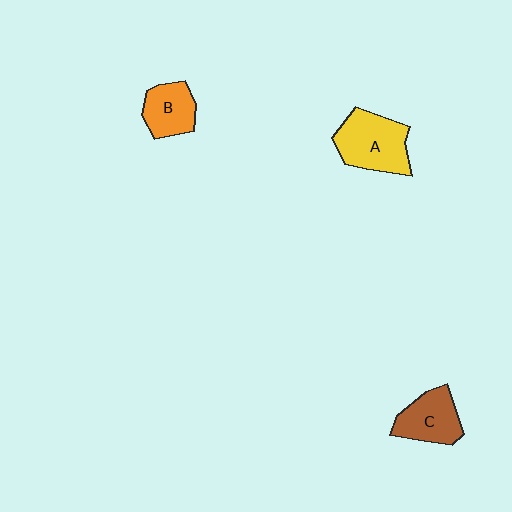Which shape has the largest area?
Shape A (yellow).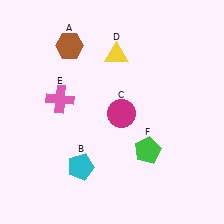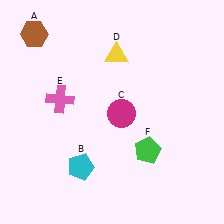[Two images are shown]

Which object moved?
The brown hexagon (A) moved left.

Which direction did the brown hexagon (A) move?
The brown hexagon (A) moved left.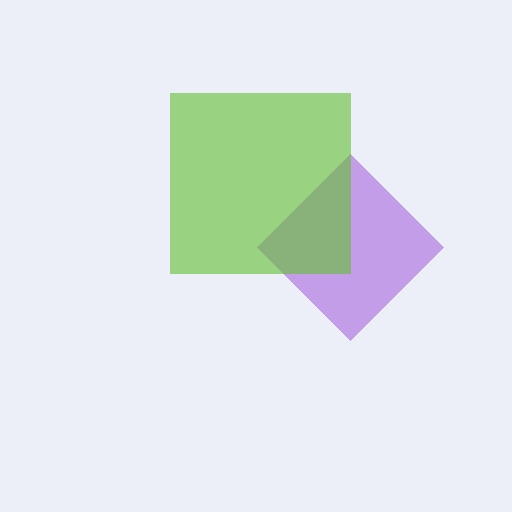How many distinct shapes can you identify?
There are 2 distinct shapes: a purple diamond, a lime square.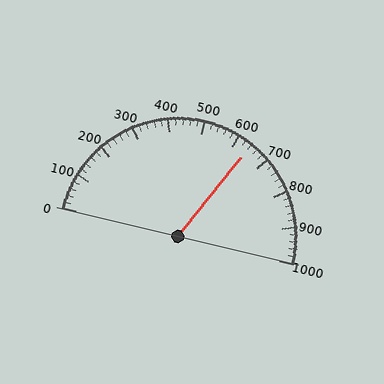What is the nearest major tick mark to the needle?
The nearest major tick mark is 600.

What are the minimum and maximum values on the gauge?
The gauge ranges from 0 to 1000.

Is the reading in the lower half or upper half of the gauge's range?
The reading is in the upper half of the range (0 to 1000).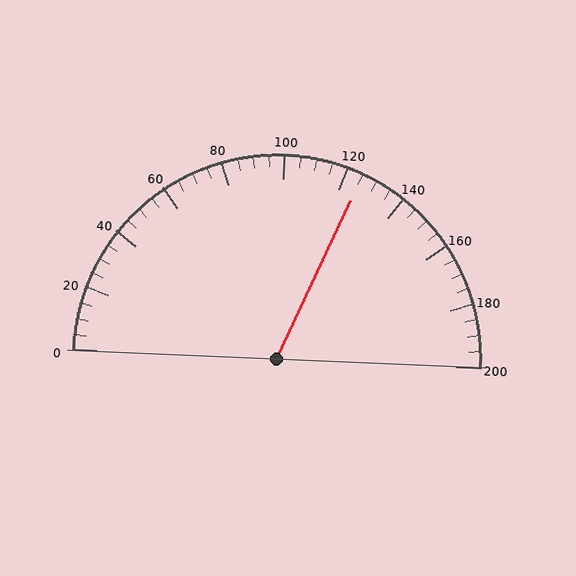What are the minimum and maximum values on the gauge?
The gauge ranges from 0 to 200.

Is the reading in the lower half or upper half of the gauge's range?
The reading is in the upper half of the range (0 to 200).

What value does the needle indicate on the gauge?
The needle indicates approximately 125.